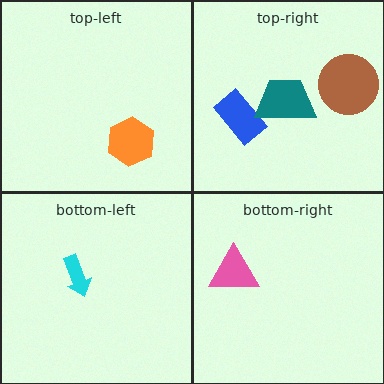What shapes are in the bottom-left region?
The cyan arrow.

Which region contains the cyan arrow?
The bottom-left region.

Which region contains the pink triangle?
The bottom-right region.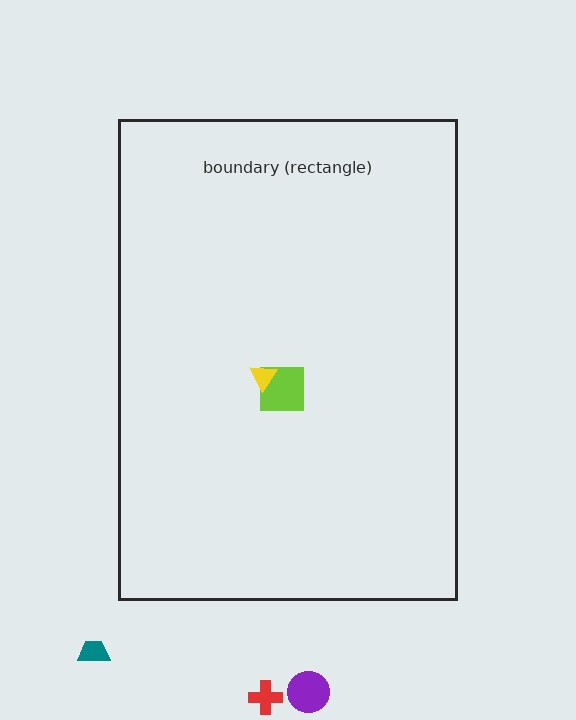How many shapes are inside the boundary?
2 inside, 3 outside.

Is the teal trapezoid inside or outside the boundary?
Outside.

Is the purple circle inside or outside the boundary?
Outside.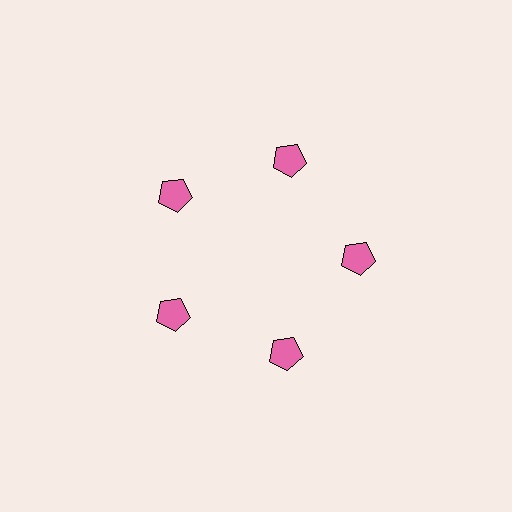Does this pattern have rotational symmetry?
Yes, this pattern has 5-fold rotational symmetry. It looks the same after rotating 72 degrees around the center.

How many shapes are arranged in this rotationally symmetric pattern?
There are 5 shapes, arranged in 5 groups of 1.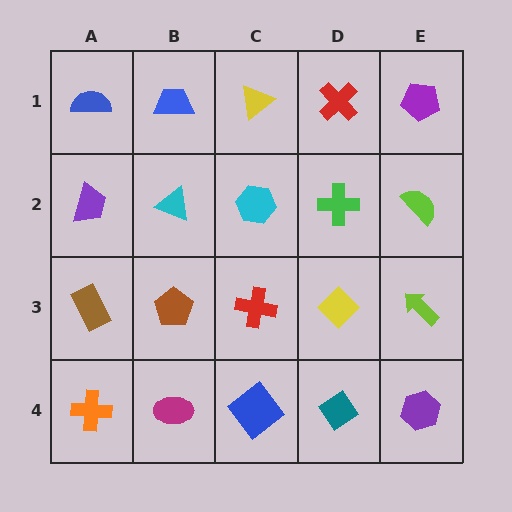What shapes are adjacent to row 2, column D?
A red cross (row 1, column D), a yellow diamond (row 3, column D), a cyan hexagon (row 2, column C), a lime semicircle (row 2, column E).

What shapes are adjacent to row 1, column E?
A lime semicircle (row 2, column E), a red cross (row 1, column D).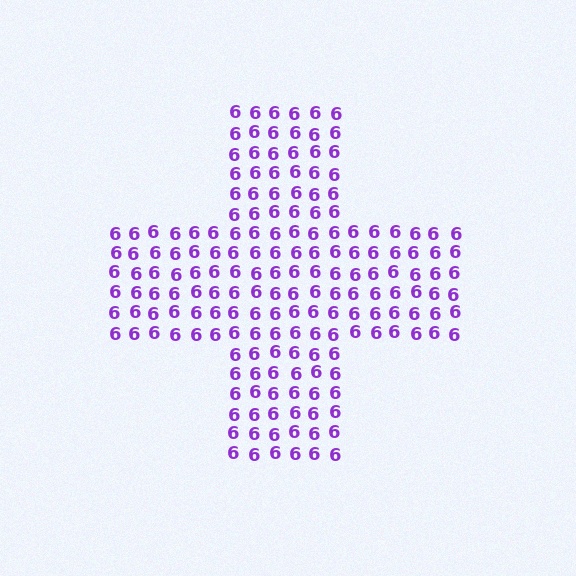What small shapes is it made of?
It is made of small digit 6's.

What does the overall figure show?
The overall figure shows a cross.